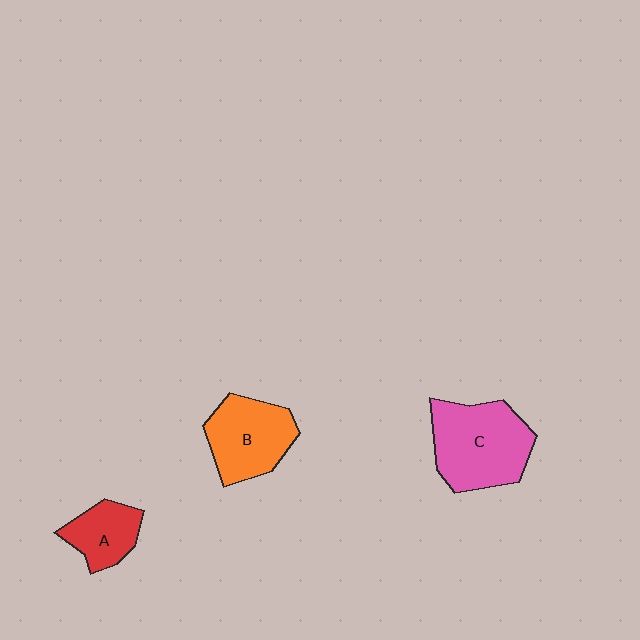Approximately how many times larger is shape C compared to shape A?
Approximately 2.0 times.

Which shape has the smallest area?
Shape A (red).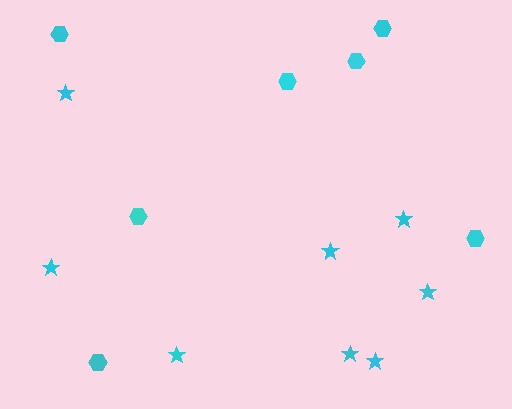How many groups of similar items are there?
There are 2 groups: one group of stars (8) and one group of hexagons (7).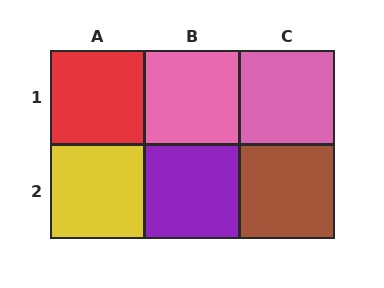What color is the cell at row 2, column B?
Purple.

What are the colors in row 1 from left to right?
Red, pink, pink.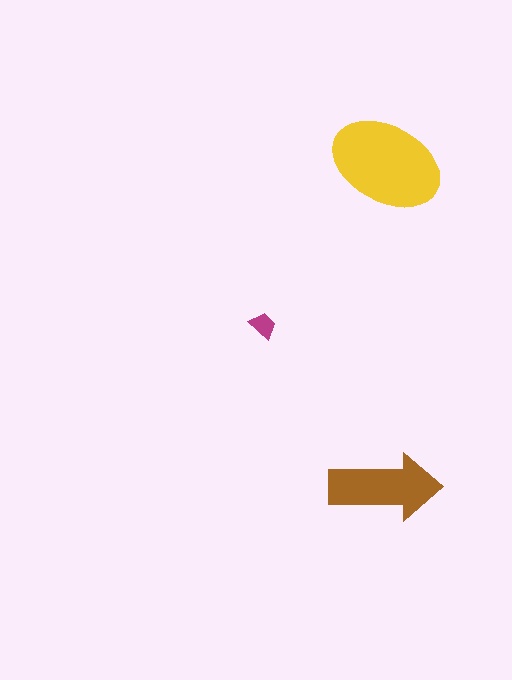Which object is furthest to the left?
The magenta trapezoid is leftmost.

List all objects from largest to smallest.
The yellow ellipse, the brown arrow, the magenta trapezoid.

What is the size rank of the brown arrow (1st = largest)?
2nd.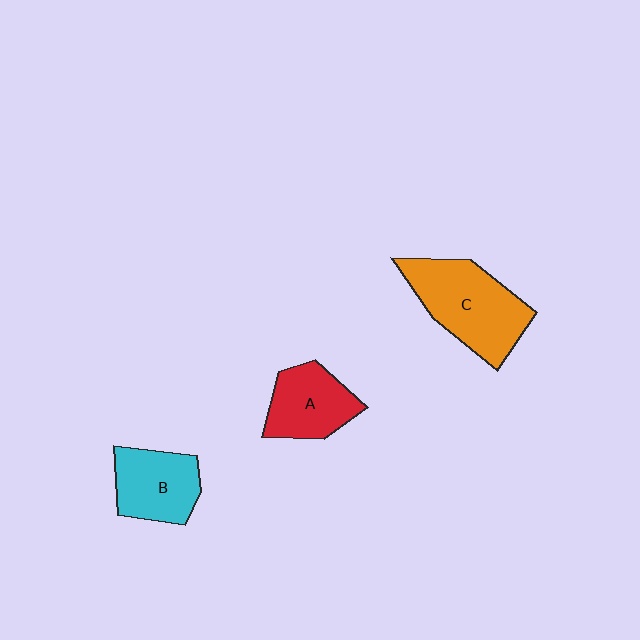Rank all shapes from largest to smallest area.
From largest to smallest: C (orange), B (cyan), A (red).